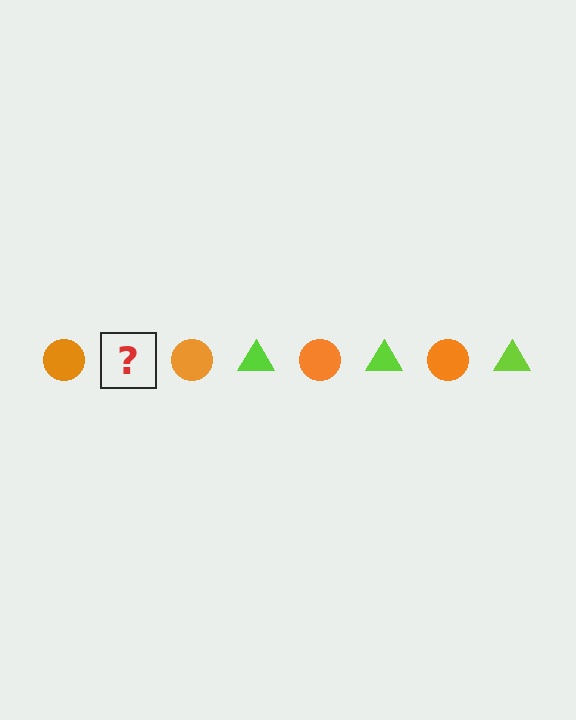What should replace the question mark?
The question mark should be replaced with a lime triangle.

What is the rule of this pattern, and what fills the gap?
The rule is that the pattern alternates between orange circle and lime triangle. The gap should be filled with a lime triangle.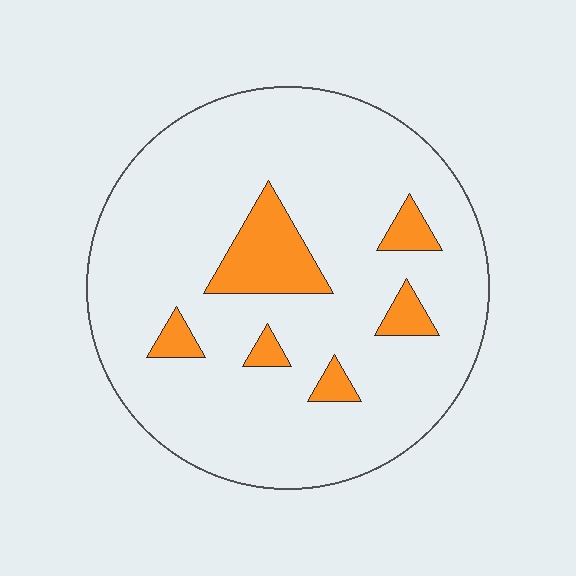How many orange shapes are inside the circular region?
6.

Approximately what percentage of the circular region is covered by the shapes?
Approximately 10%.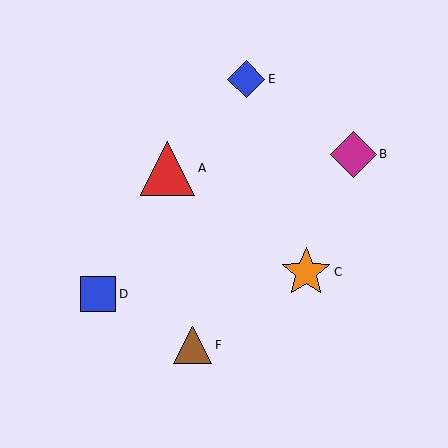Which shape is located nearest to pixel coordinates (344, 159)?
The magenta diamond (labeled B) at (353, 154) is nearest to that location.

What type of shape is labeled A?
Shape A is a red triangle.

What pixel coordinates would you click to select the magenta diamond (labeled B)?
Click at (353, 154) to select the magenta diamond B.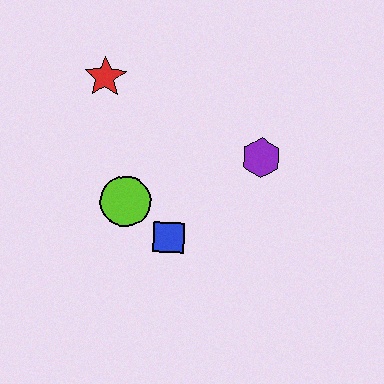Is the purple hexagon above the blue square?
Yes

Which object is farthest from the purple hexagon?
The red star is farthest from the purple hexagon.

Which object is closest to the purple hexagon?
The blue square is closest to the purple hexagon.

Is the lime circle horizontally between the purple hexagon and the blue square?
No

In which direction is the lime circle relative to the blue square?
The lime circle is to the left of the blue square.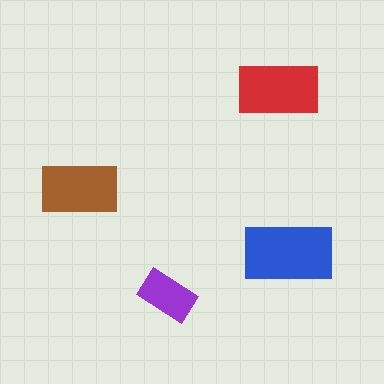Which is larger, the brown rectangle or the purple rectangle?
The brown one.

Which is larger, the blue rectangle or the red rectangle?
The blue one.